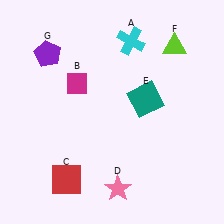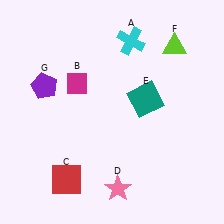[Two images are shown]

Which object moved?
The purple pentagon (G) moved down.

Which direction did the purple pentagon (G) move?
The purple pentagon (G) moved down.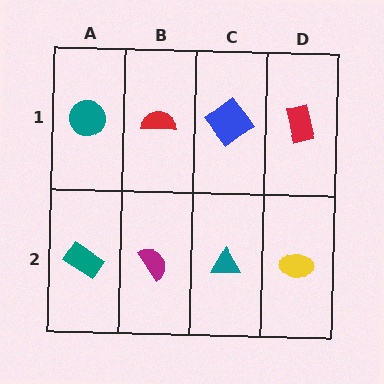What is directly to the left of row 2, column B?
A teal rectangle.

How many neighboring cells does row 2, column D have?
2.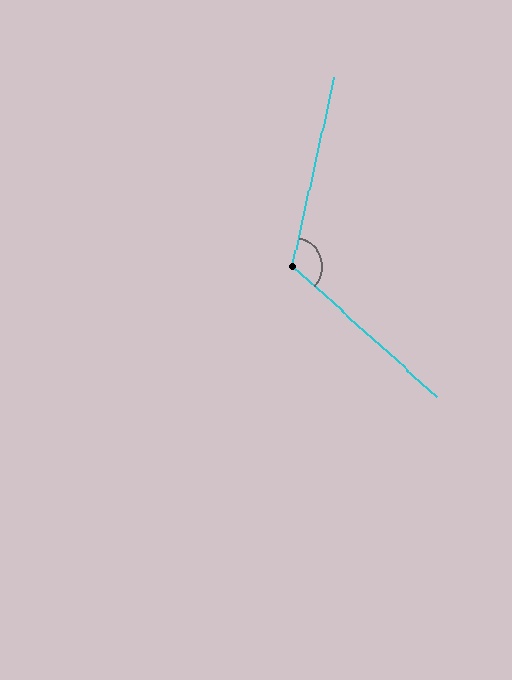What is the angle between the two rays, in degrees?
Approximately 120 degrees.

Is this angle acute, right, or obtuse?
It is obtuse.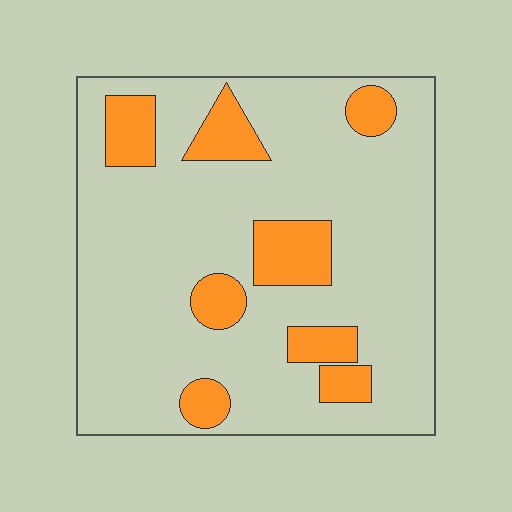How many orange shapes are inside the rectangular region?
8.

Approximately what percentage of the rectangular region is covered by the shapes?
Approximately 20%.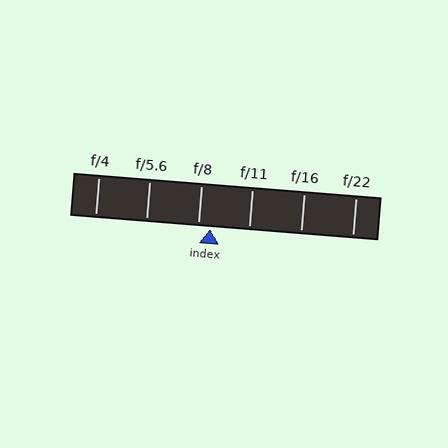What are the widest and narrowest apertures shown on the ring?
The widest aperture shown is f/4 and the narrowest is f/22.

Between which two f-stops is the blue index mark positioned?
The index mark is between f/8 and f/11.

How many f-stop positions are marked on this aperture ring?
There are 6 f-stop positions marked.